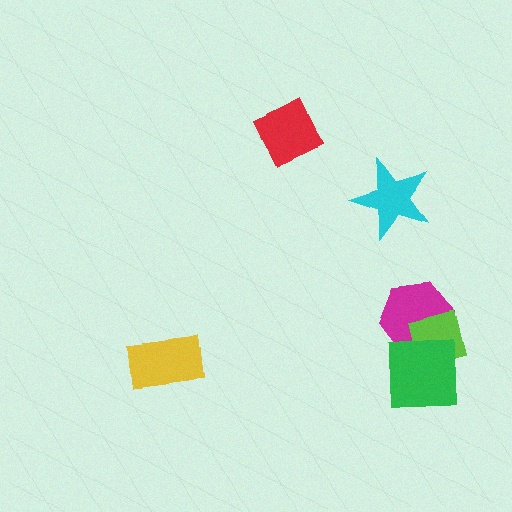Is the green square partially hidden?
No, no other shape covers it.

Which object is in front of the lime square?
The green square is in front of the lime square.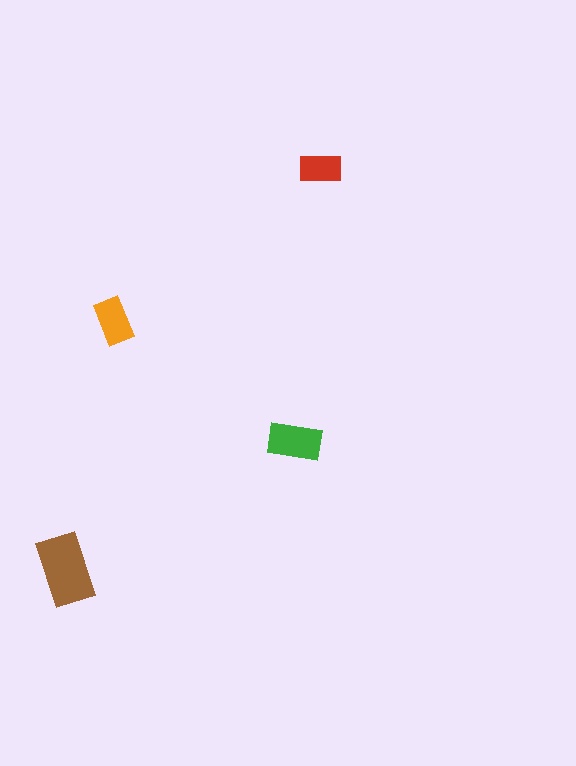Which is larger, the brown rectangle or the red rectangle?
The brown one.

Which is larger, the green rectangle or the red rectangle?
The green one.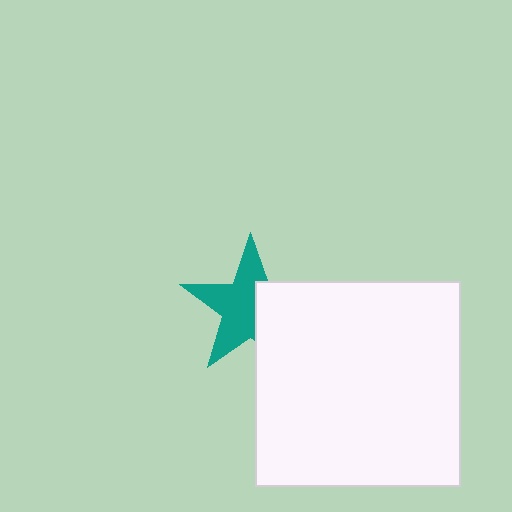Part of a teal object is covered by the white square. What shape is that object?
It is a star.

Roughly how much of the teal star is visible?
About half of it is visible (roughly 60%).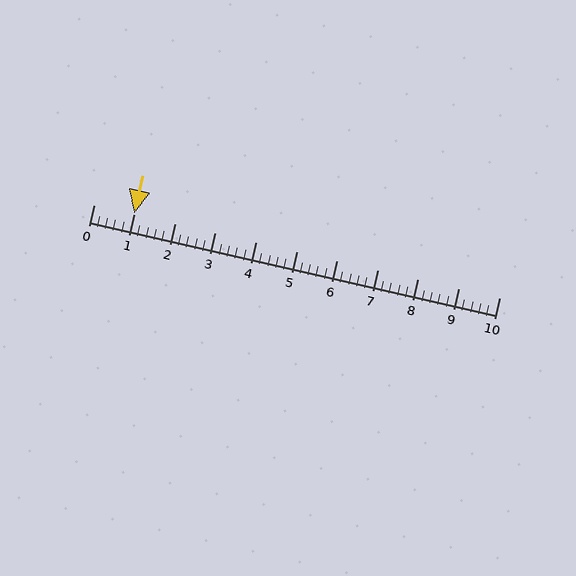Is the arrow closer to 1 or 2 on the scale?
The arrow is closer to 1.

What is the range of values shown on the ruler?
The ruler shows values from 0 to 10.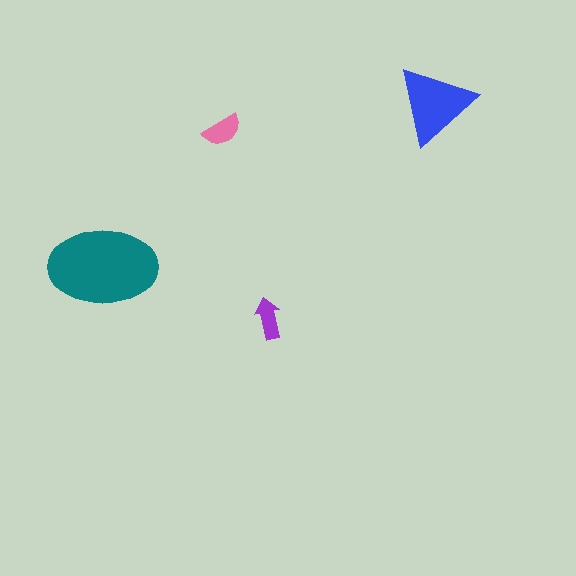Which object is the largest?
The teal ellipse.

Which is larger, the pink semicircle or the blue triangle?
The blue triangle.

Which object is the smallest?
The purple arrow.